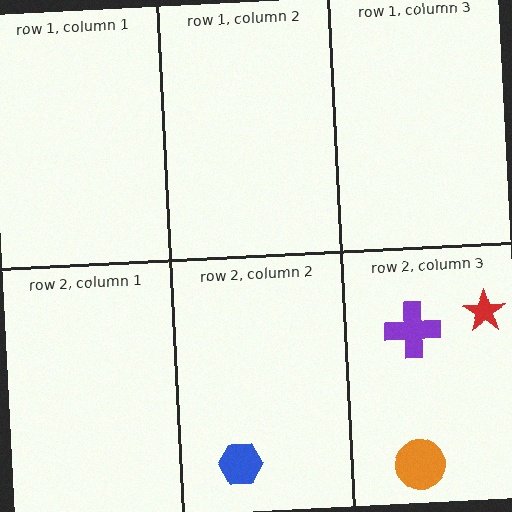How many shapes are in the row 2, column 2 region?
1.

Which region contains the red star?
The row 2, column 3 region.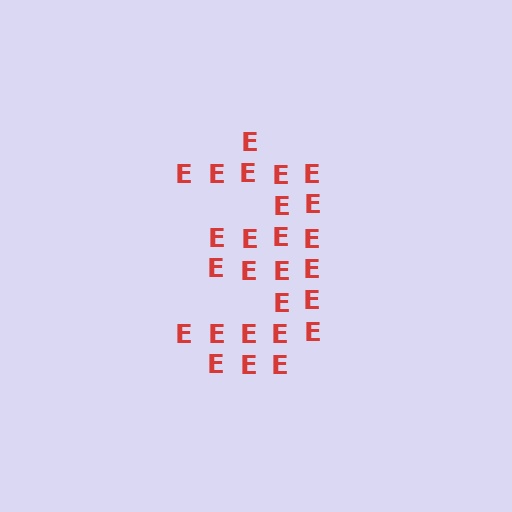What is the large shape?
The large shape is the digit 3.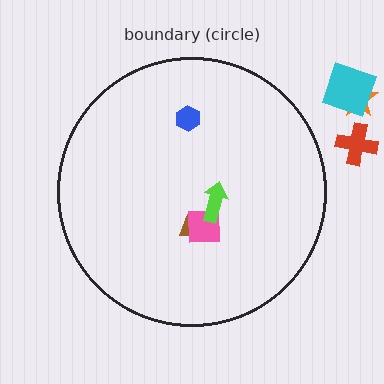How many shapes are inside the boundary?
4 inside, 3 outside.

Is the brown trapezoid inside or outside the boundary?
Inside.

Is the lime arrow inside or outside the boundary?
Inside.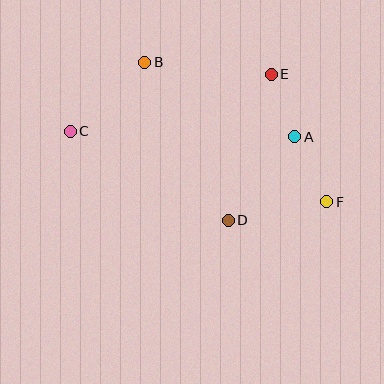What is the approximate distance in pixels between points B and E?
The distance between B and E is approximately 127 pixels.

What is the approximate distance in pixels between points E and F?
The distance between E and F is approximately 139 pixels.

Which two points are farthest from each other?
Points C and F are farthest from each other.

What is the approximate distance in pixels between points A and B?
The distance between A and B is approximately 168 pixels.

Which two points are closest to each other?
Points A and E are closest to each other.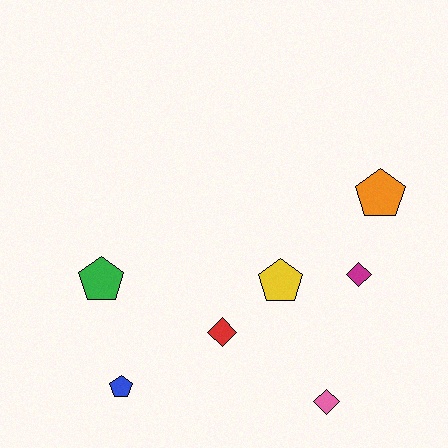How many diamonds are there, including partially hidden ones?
There are 3 diamonds.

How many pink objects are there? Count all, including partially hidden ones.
There is 1 pink object.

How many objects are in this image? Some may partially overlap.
There are 7 objects.